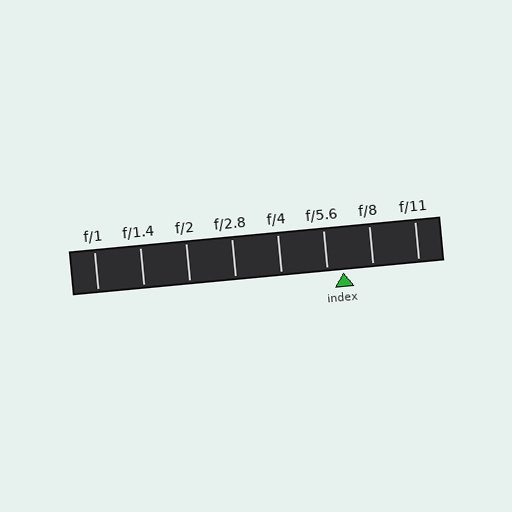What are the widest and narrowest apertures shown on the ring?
The widest aperture shown is f/1 and the narrowest is f/11.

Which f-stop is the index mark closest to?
The index mark is closest to f/5.6.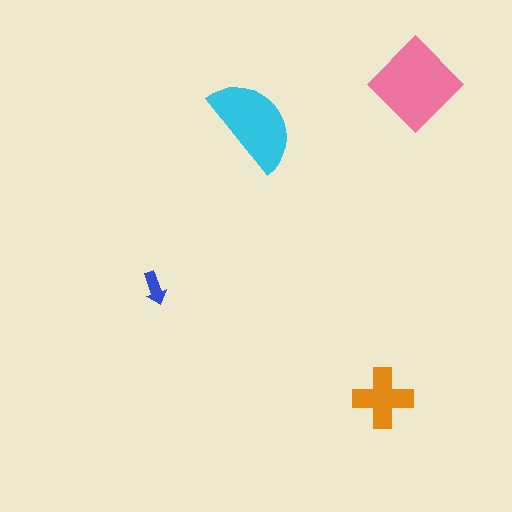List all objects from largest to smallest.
The pink diamond, the cyan semicircle, the orange cross, the blue arrow.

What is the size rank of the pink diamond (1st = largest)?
1st.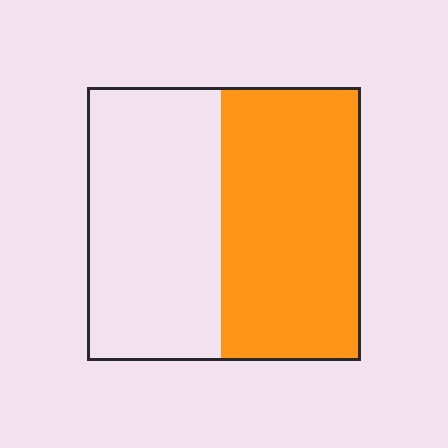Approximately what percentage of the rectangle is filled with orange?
Approximately 50%.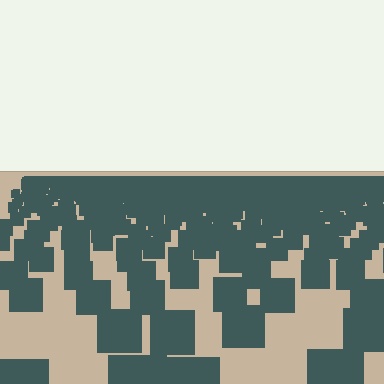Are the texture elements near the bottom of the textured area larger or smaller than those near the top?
Larger. Near the bottom, elements are closer to the viewer and appear at a bigger on-screen size.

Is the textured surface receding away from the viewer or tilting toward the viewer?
The surface is receding away from the viewer. Texture elements get smaller and denser toward the top.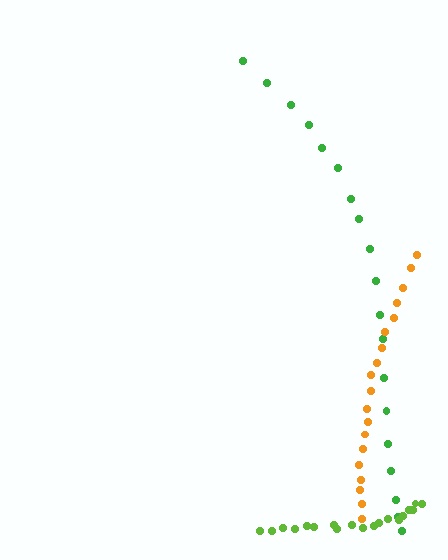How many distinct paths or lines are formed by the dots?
There are 3 distinct paths.